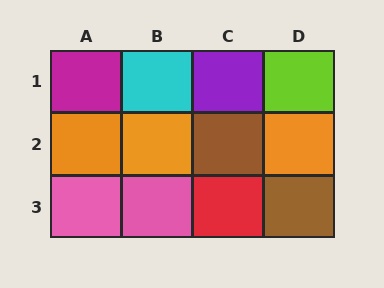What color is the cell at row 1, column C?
Purple.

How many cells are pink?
2 cells are pink.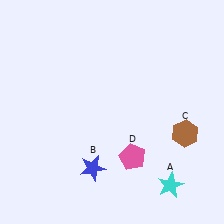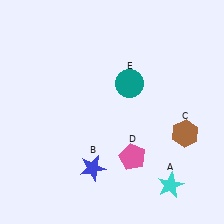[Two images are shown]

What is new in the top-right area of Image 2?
A teal circle (E) was added in the top-right area of Image 2.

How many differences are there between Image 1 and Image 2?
There is 1 difference between the two images.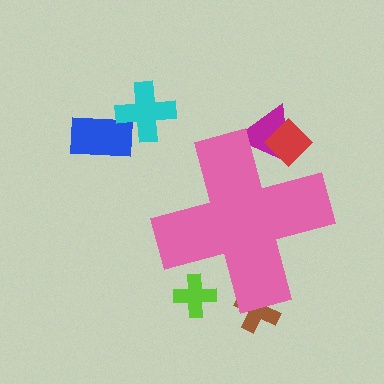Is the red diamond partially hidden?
Yes, the red diamond is partially hidden behind the pink cross.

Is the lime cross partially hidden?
Yes, the lime cross is partially hidden behind the pink cross.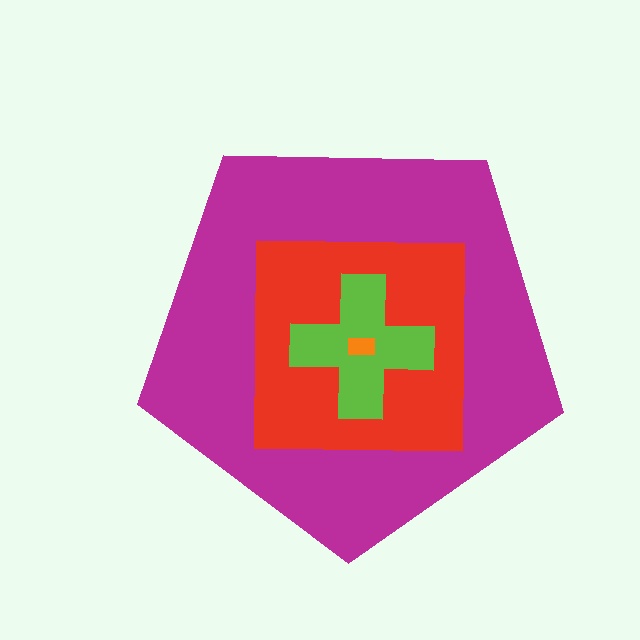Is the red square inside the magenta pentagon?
Yes.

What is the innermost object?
The orange rectangle.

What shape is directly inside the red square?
The lime cross.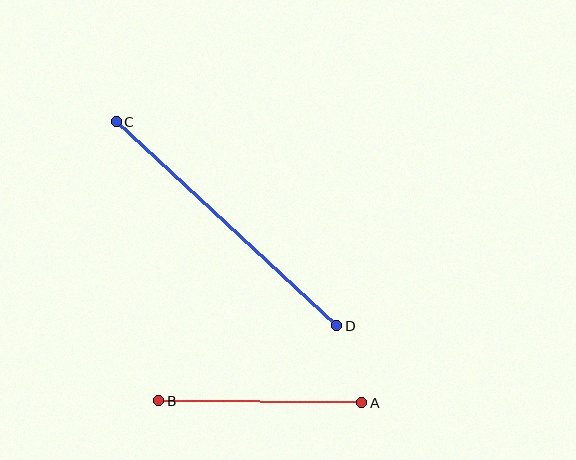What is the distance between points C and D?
The distance is approximately 300 pixels.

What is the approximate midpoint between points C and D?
The midpoint is at approximately (227, 224) pixels.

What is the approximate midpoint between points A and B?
The midpoint is at approximately (260, 402) pixels.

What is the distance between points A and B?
The distance is approximately 203 pixels.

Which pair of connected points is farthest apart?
Points C and D are farthest apart.